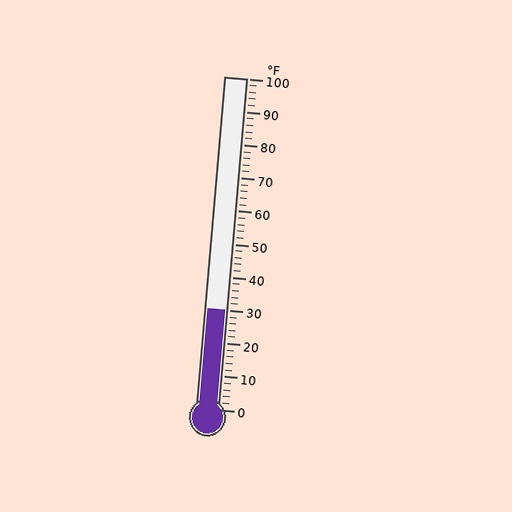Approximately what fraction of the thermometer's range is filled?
The thermometer is filled to approximately 30% of its range.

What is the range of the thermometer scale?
The thermometer scale ranges from 0°F to 100°F.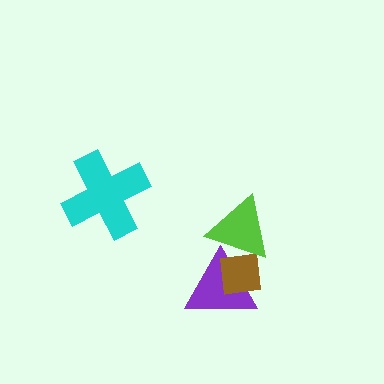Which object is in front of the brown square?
The lime triangle is in front of the brown square.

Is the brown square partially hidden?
Yes, it is partially covered by another shape.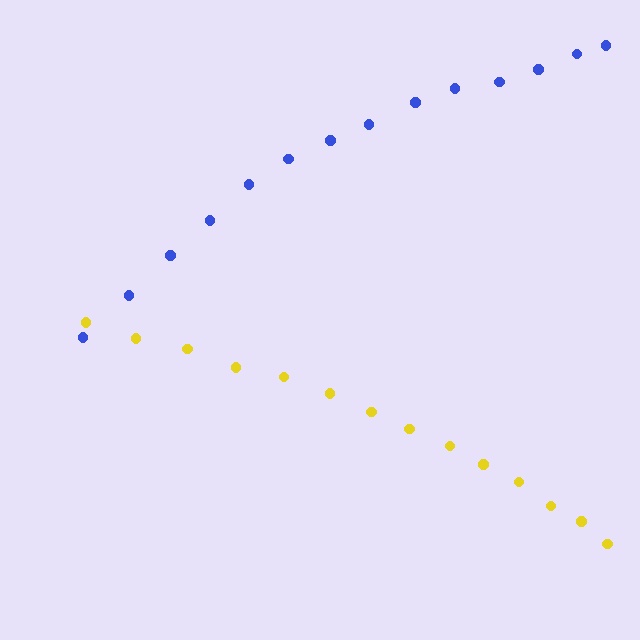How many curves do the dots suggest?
There are 2 distinct paths.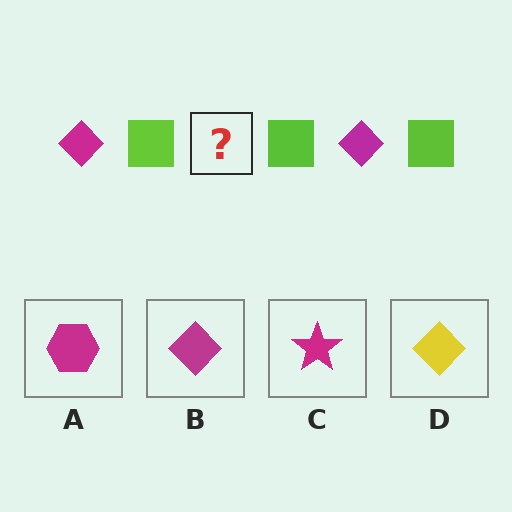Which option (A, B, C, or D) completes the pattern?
B.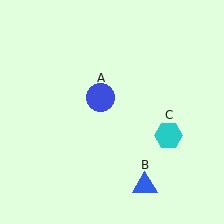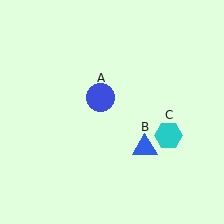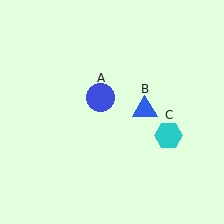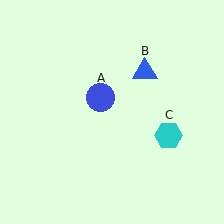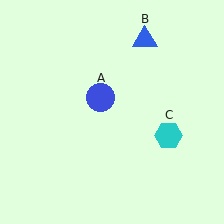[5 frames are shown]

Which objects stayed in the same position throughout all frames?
Blue circle (object A) and cyan hexagon (object C) remained stationary.